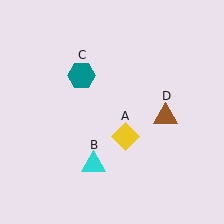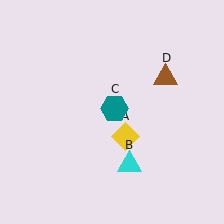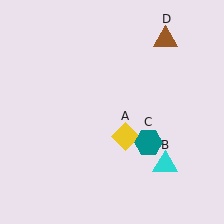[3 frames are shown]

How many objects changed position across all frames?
3 objects changed position: cyan triangle (object B), teal hexagon (object C), brown triangle (object D).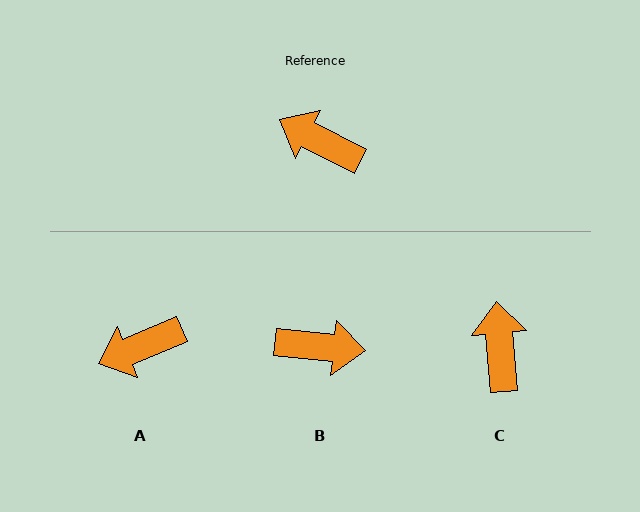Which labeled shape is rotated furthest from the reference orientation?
B, about 158 degrees away.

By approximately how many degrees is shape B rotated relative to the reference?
Approximately 158 degrees clockwise.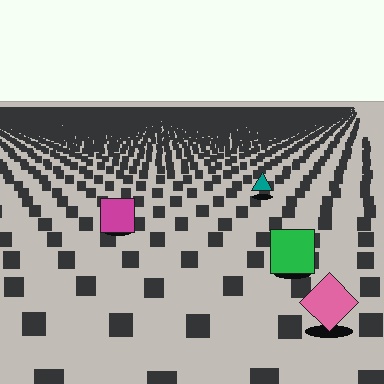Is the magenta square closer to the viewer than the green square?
No. The green square is closer — you can tell from the texture gradient: the ground texture is coarser near it.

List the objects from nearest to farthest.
From nearest to farthest: the pink diamond, the green square, the magenta square, the teal triangle.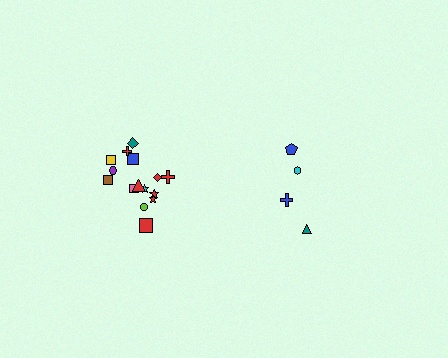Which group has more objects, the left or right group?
The left group.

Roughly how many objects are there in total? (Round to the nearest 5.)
Roughly 20 objects in total.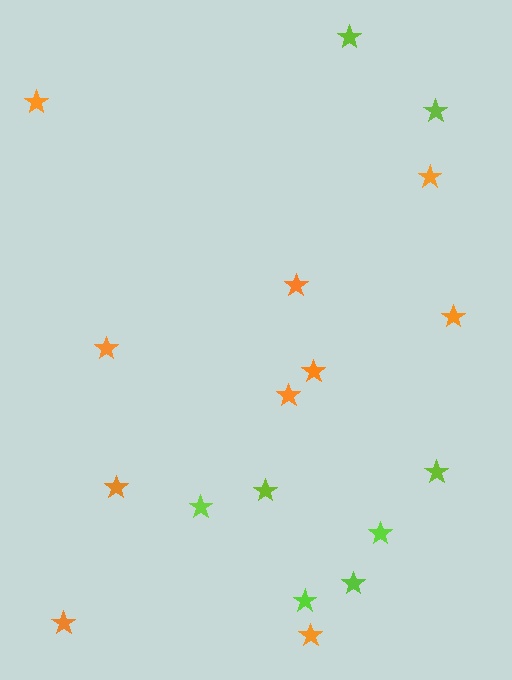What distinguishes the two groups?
There are 2 groups: one group of lime stars (8) and one group of orange stars (10).